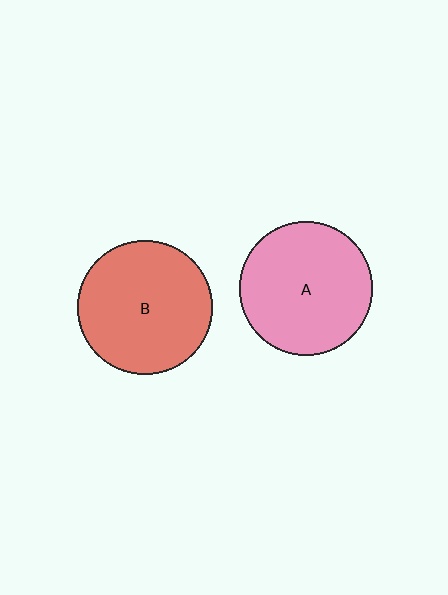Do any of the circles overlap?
No, none of the circles overlap.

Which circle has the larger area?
Circle B (red).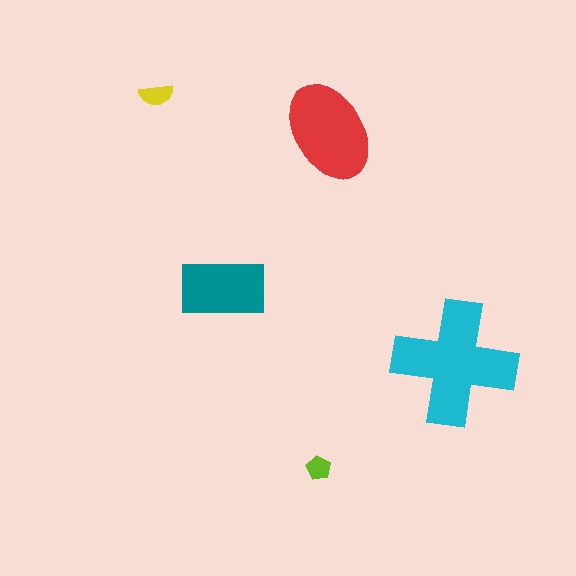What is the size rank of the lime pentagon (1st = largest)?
5th.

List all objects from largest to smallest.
The cyan cross, the red ellipse, the teal rectangle, the yellow semicircle, the lime pentagon.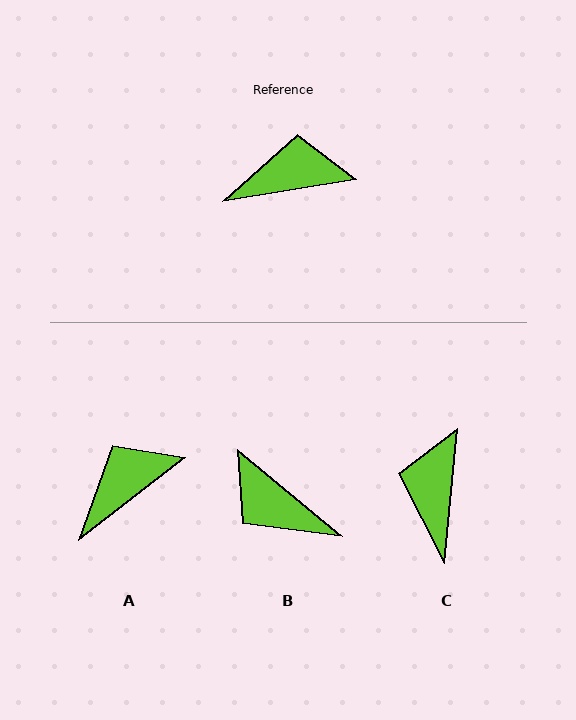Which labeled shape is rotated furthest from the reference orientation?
B, about 131 degrees away.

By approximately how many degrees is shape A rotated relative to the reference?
Approximately 29 degrees counter-clockwise.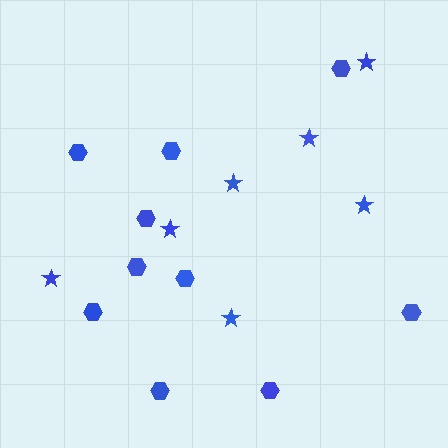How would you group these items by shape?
There are 2 groups: one group of hexagons (10) and one group of stars (7).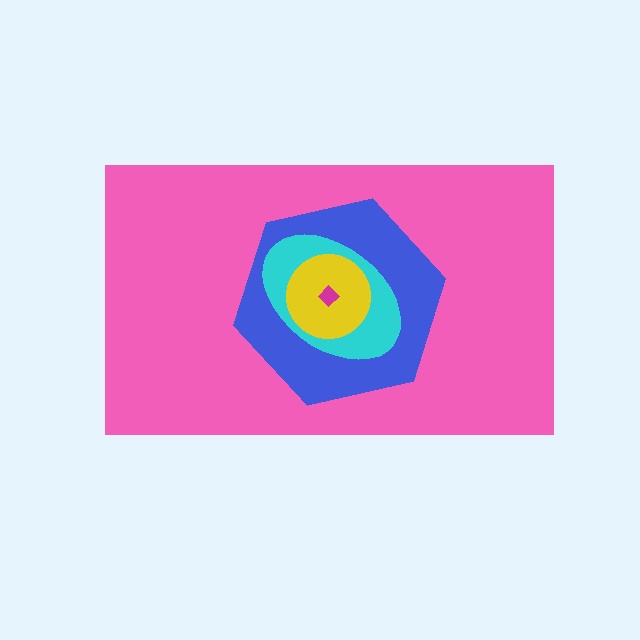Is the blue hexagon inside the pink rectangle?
Yes.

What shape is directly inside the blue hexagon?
The cyan ellipse.